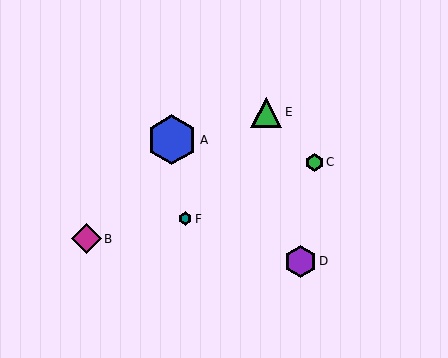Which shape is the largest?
The blue hexagon (labeled A) is the largest.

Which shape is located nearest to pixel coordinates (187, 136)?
The blue hexagon (labeled A) at (172, 140) is nearest to that location.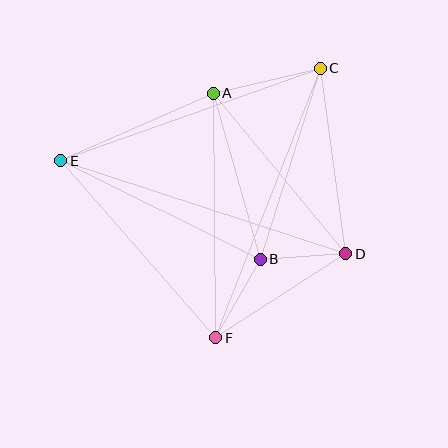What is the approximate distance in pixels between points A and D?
The distance between A and D is approximately 208 pixels.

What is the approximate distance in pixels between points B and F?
The distance between B and F is approximately 90 pixels.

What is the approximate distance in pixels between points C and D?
The distance between C and D is approximately 187 pixels.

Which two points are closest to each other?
Points B and D are closest to each other.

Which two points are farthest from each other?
Points D and E are farthest from each other.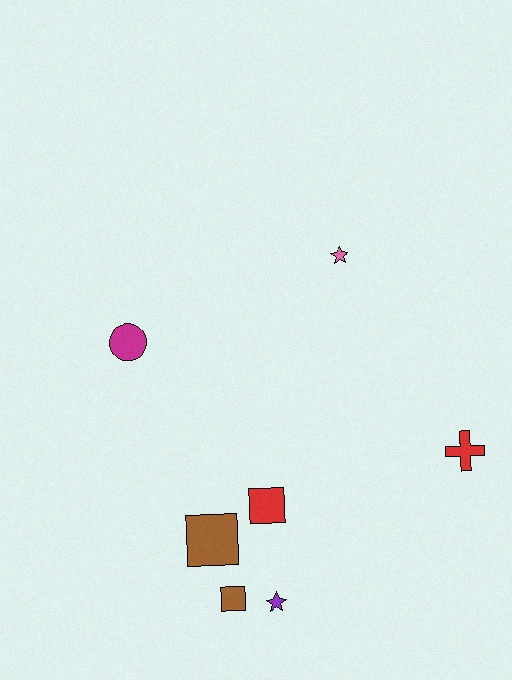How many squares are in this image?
There are 3 squares.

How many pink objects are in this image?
There is 1 pink object.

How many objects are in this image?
There are 7 objects.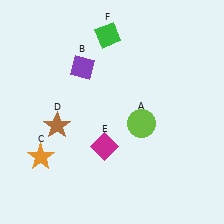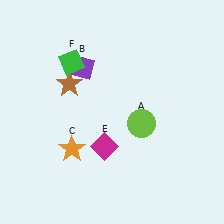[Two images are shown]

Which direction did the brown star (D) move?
The brown star (D) moved up.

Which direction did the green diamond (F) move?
The green diamond (F) moved left.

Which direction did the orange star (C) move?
The orange star (C) moved right.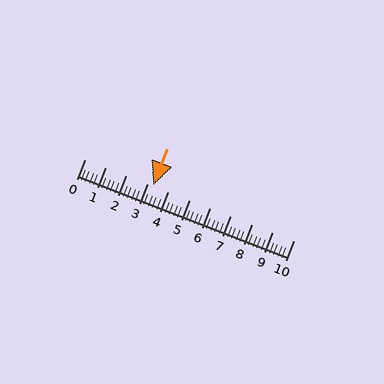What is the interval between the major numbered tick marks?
The major tick marks are spaced 1 units apart.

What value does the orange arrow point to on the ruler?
The orange arrow points to approximately 3.3.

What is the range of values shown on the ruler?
The ruler shows values from 0 to 10.